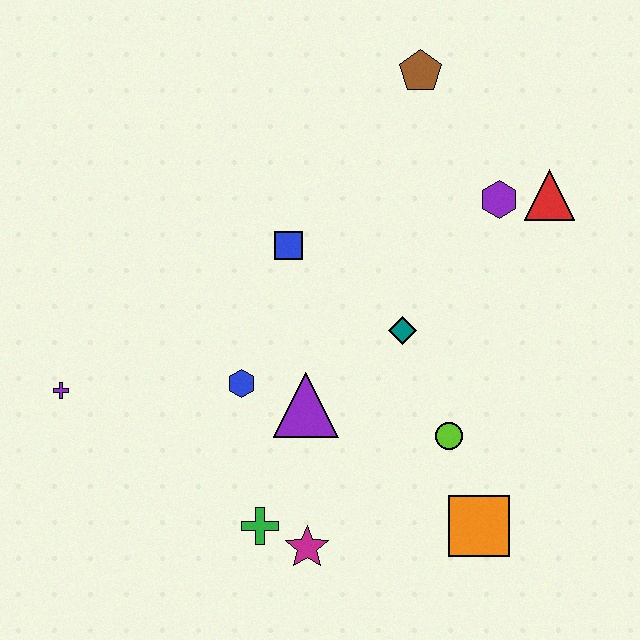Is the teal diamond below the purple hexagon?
Yes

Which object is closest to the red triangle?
The purple hexagon is closest to the red triangle.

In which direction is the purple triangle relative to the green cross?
The purple triangle is above the green cross.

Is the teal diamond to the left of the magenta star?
No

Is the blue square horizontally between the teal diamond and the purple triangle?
No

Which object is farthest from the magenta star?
The brown pentagon is farthest from the magenta star.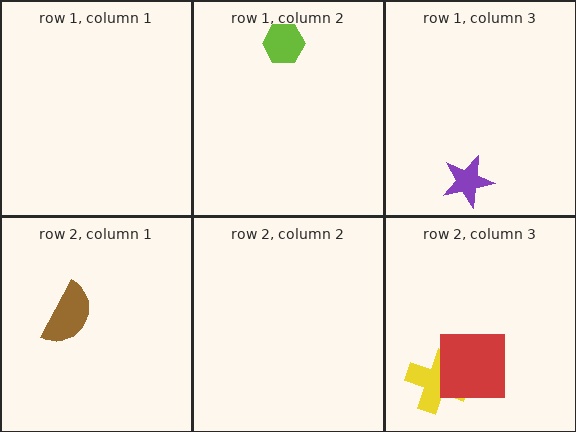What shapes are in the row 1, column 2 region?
The lime hexagon.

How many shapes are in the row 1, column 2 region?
1.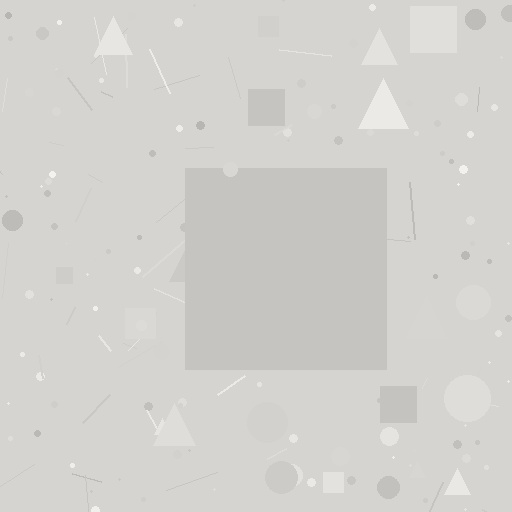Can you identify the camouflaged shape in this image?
The camouflaged shape is a square.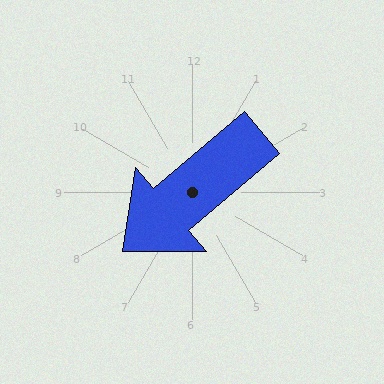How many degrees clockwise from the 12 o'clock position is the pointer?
Approximately 229 degrees.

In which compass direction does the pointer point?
Southwest.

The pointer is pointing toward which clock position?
Roughly 8 o'clock.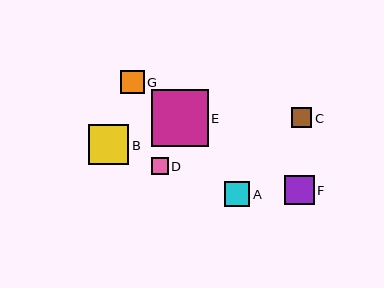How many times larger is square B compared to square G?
Square B is approximately 1.7 times the size of square G.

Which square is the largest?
Square E is the largest with a size of approximately 57 pixels.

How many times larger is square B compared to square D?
Square B is approximately 2.5 times the size of square D.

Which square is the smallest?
Square D is the smallest with a size of approximately 16 pixels.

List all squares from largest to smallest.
From largest to smallest: E, B, F, A, G, C, D.